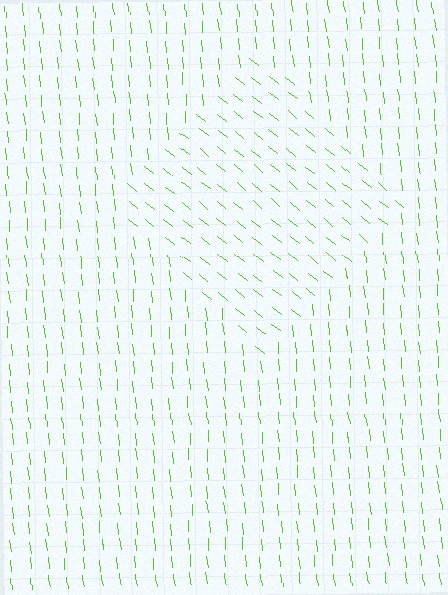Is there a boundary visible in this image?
Yes, there is a texture boundary formed by a change in line orientation.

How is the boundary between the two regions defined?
The boundary is defined purely by a change in line orientation (approximately 45 degrees difference). All lines are the same color and thickness.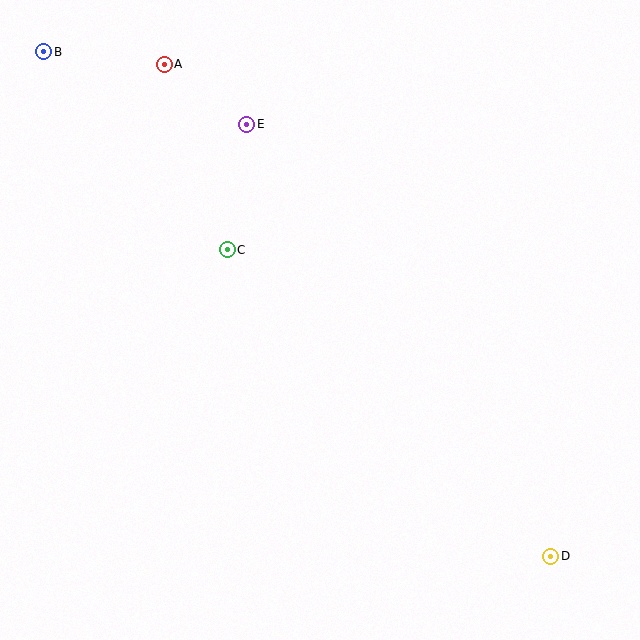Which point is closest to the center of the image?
Point C at (227, 250) is closest to the center.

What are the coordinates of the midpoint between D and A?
The midpoint between D and A is at (358, 310).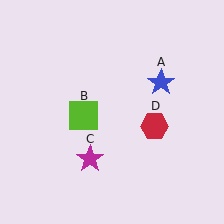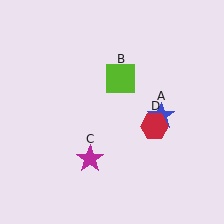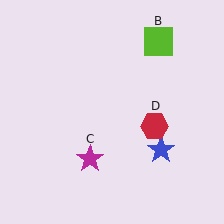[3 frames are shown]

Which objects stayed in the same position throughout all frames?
Magenta star (object C) and red hexagon (object D) remained stationary.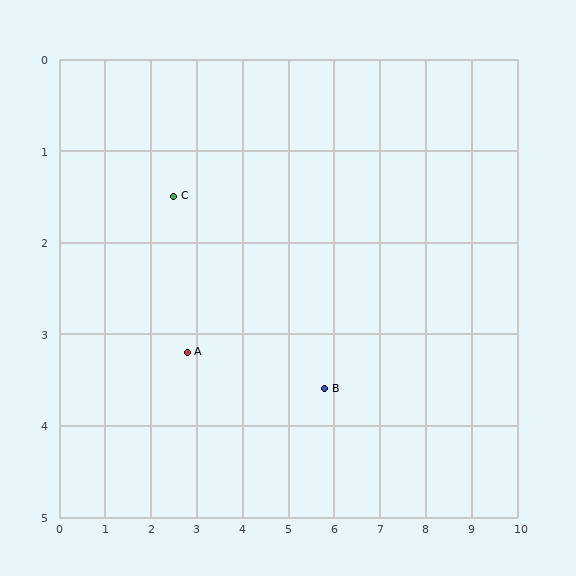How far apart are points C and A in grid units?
Points C and A are about 1.7 grid units apart.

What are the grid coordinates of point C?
Point C is at approximately (2.5, 1.5).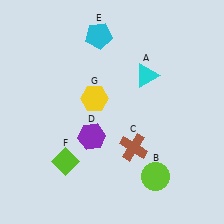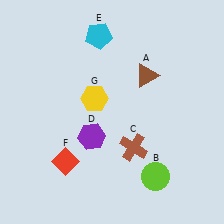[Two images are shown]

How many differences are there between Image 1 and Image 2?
There are 2 differences between the two images.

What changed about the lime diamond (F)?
In Image 1, F is lime. In Image 2, it changed to red.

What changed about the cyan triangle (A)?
In Image 1, A is cyan. In Image 2, it changed to brown.